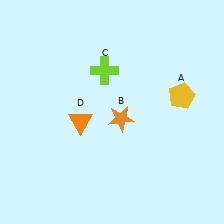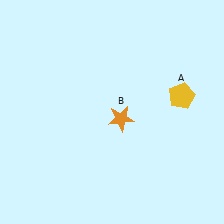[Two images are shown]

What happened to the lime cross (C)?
The lime cross (C) was removed in Image 2. It was in the top-left area of Image 1.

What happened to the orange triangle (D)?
The orange triangle (D) was removed in Image 2. It was in the bottom-left area of Image 1.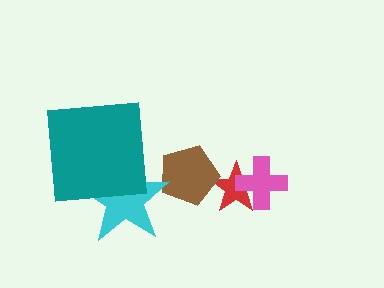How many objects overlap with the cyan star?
2 objects overlap with the cyan star.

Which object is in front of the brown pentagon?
The cyan star is in front of the brown pentagon.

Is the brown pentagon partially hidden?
Yes, it is partially covered by another shape.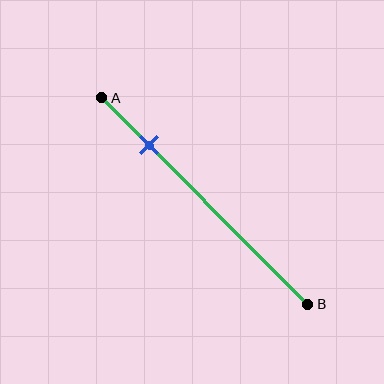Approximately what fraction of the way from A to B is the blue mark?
The blue mark is approximately 25% of the way from A to B.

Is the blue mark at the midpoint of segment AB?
No, the mark is at about 25% from A, not at the 50% midpoint.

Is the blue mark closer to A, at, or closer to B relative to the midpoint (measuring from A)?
The blue mark is closer to point A than the midpoint of segment AB.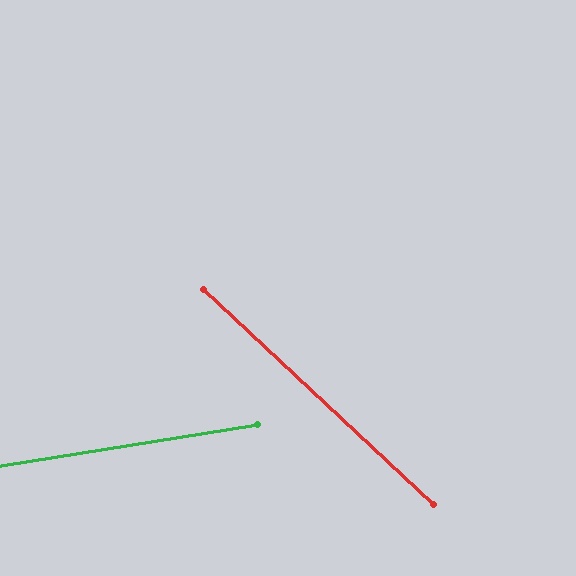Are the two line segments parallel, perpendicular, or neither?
Neither parallel nor perpendicular — they differ by about 52°.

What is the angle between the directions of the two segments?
Approximately 52 degrees.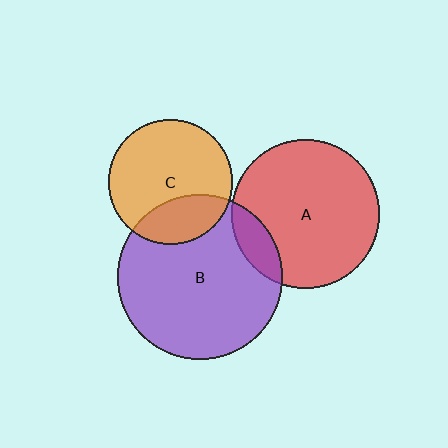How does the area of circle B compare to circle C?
Approximately 1.8 times.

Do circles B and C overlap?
Yes.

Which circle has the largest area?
Circle B (purple).